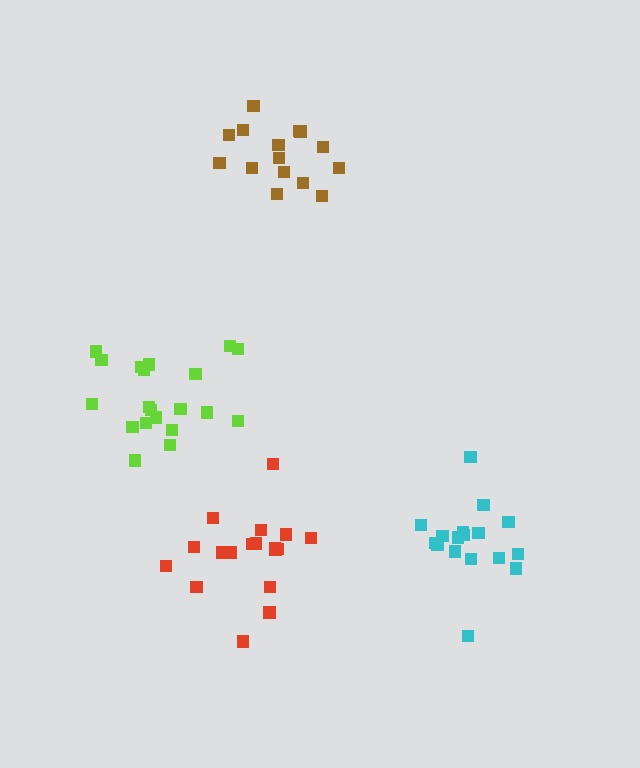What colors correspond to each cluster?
The clusters are colored: brown, red, lime, cyan.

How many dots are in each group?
Group 1: 15 dots, Group 2: 18 dots, Group 3: 20 dots, Group 4: 17 dots (70 total).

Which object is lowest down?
The red cluster is bottommost.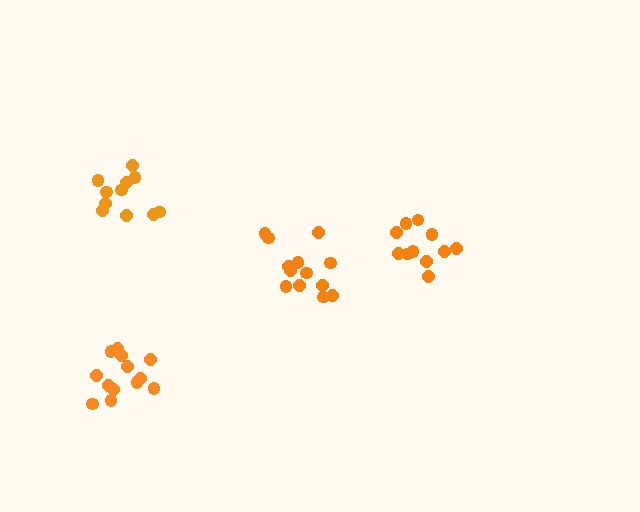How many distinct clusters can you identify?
There are 4 distinct clusters.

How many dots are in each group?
Group 1: 13 dots, Group 2: 11 dots, Group 3: 11 dots, Group 4: 13 dots (48 total).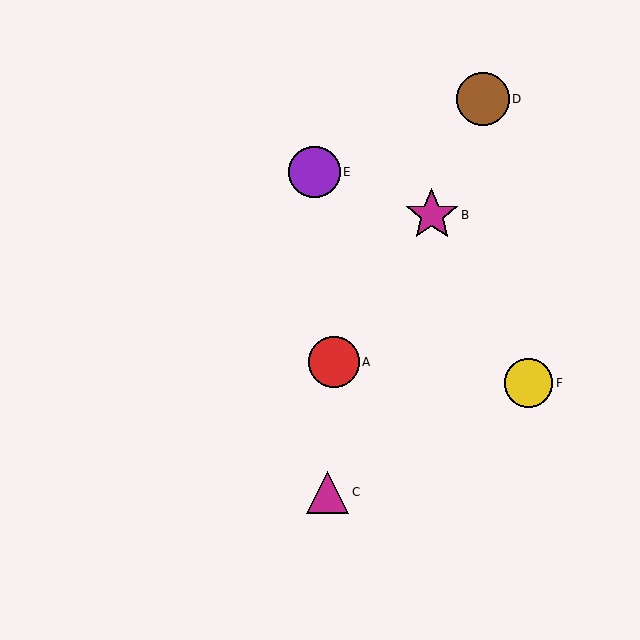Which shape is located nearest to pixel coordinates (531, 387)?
The yellow circle (labeled F) at (528, 383) is nearest to that location.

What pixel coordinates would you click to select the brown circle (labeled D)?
Click at (483, 99) to select the brown circle D.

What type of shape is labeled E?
Shape E is a purple circle.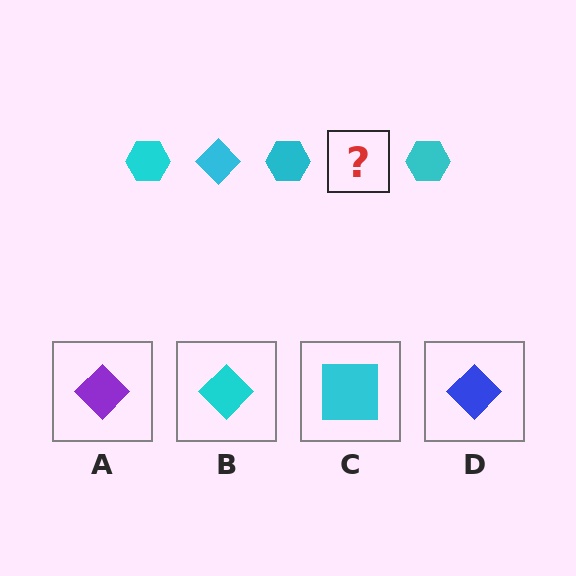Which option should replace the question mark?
Option B.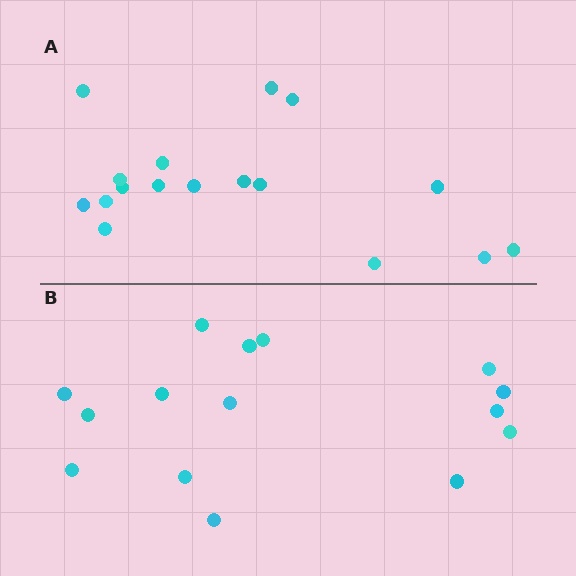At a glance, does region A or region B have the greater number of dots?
Region A (the top region) has more dots.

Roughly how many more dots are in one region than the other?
Region A has just a few more — roughly 2 or 3 more dots than region B.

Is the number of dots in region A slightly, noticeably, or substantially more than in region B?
Region A has only slightly more — the two regions are fairly close. The ratio is roughly 1.1 to 1.